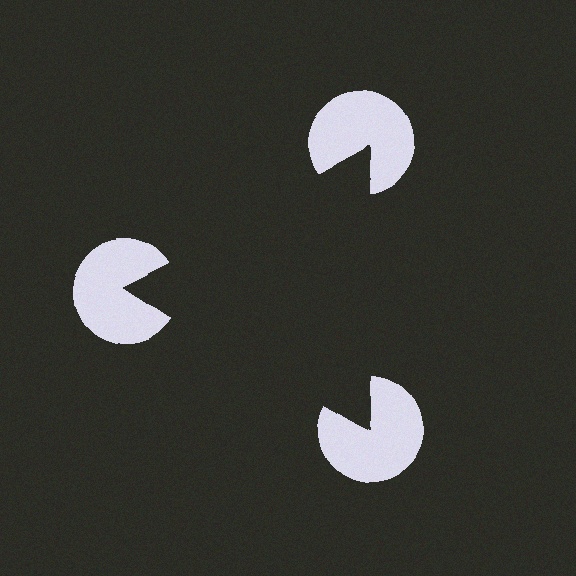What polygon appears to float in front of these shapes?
An illusory triangle — its edges are inferred from the aligned wedge cuts in the pac-man discs, not physically drawn.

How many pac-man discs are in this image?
There are 3 — one at each vertex of the illusory triangle.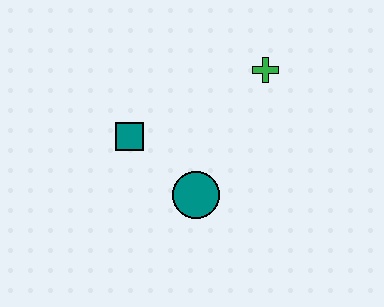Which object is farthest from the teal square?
The green cross is farthest from the teal square.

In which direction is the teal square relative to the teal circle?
The teal square is to the left of the teal circle.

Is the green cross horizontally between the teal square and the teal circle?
No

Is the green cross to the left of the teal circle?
No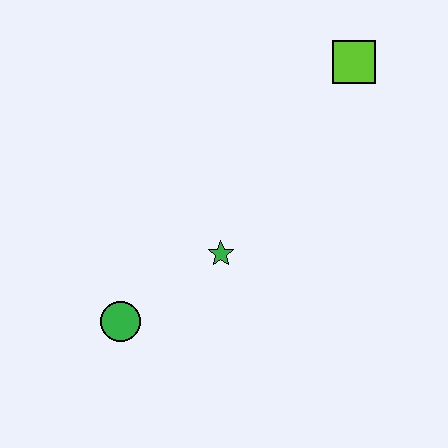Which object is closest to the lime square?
The green star is closest to the lime square.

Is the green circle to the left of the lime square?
Yes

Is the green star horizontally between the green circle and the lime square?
Yes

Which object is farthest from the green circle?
The lime square is farthest from the green circle.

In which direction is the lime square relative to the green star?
The lime square is above the green star.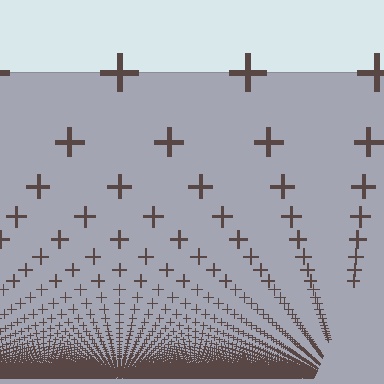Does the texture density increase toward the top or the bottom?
Density increases toward the bottom.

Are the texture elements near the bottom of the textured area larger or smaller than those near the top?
Smaller. The gradient is inverted — elements near the bottom are smaller and denser.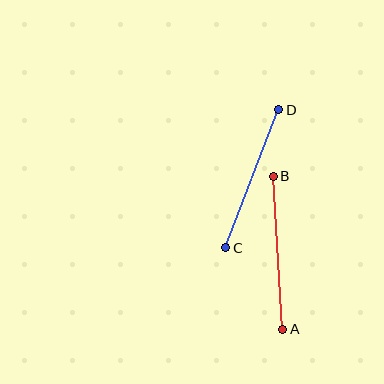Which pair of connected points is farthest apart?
Points A and B are farthest apart.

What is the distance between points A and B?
The distance is approximately 153 pixels.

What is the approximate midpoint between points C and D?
The midpoint is at approximately (252, 179) pixels.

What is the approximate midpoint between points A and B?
The midpoint is at approximately (278, 253) pixels.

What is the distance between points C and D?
The distance is approximately 148 pixels.